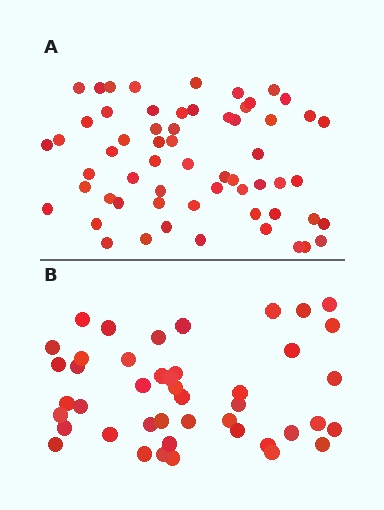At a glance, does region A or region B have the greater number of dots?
Region A (the top region) has more dots.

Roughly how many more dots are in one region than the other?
Region A has approximately 15 more dots than region B.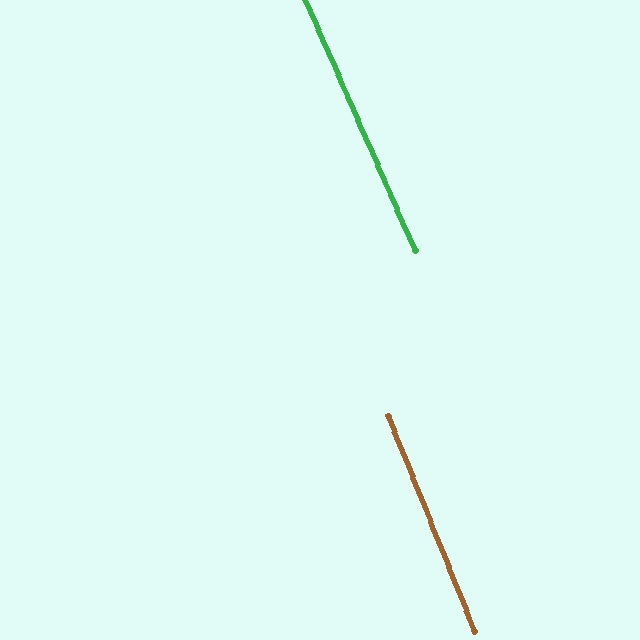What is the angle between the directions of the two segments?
Approximately 2 degrees.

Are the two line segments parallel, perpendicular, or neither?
Parallel — their directions differ by only 1.7°.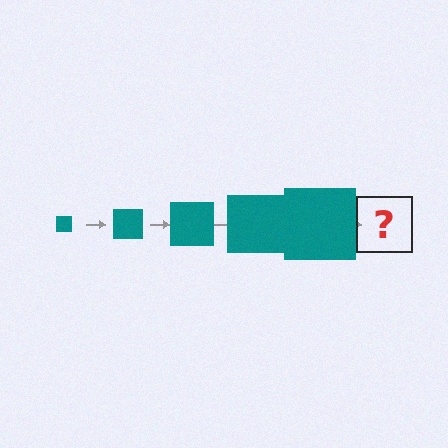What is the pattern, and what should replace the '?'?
The pattern is that the square gets progressively larger each step. The '?' should be a teal square, larger than the previous one.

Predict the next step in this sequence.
The next step is a teal square, larger than the previous one.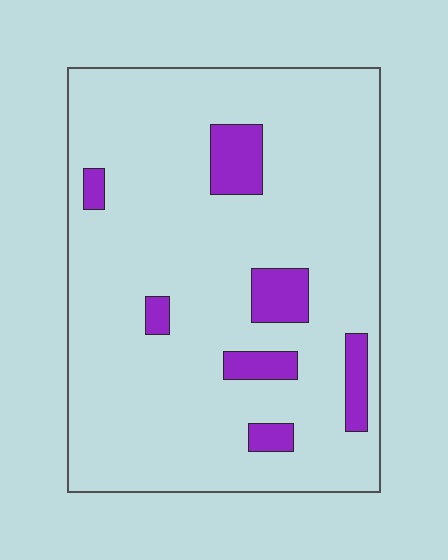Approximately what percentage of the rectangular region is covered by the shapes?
Approximately 10%.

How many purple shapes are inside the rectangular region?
7.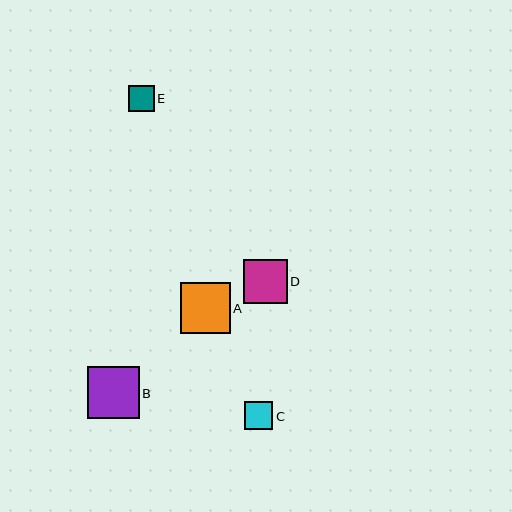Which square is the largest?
Square B is the largest with a size of approximately 52 pixels.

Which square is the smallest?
Square E is the smallest with a size of approximately 26 pixels.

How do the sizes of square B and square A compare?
Square B and square A are approximately the same size.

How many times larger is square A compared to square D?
Square A is approximately 1.1 times the size of square D.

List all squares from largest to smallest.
From largest to smallest: B, A, D, C, E.